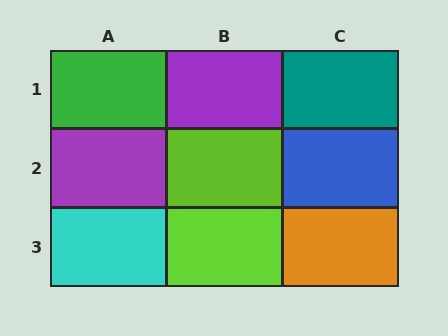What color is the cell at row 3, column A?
Cyan.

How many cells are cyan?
1 cell is cyan.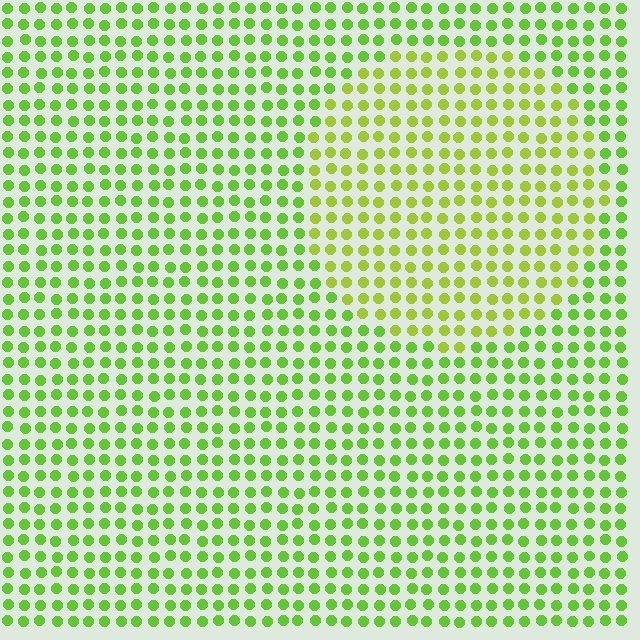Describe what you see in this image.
The image is filled with small lime elements in a uniform arrangement. A circle-shaped region is visible where the elements are tinted to a slightly different hue, forming a subtle color boundary.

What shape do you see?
I see a circle.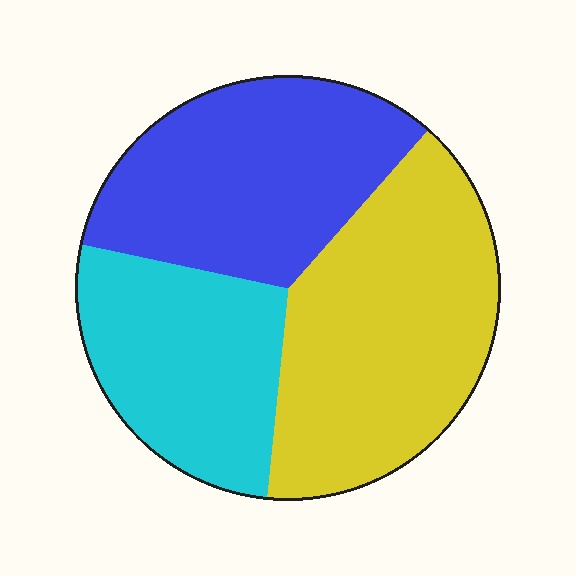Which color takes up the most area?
Yellow, at roughly 40%.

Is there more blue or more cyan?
Blue.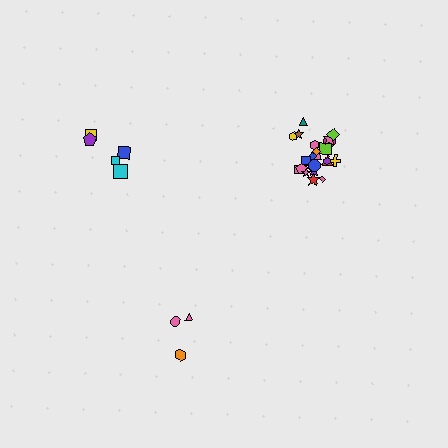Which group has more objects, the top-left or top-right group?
The top-right group.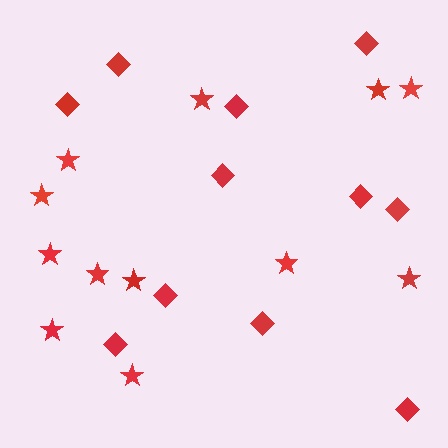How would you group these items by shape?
There are 2 groups: one group of diamonds (11) and one group of stars (12).